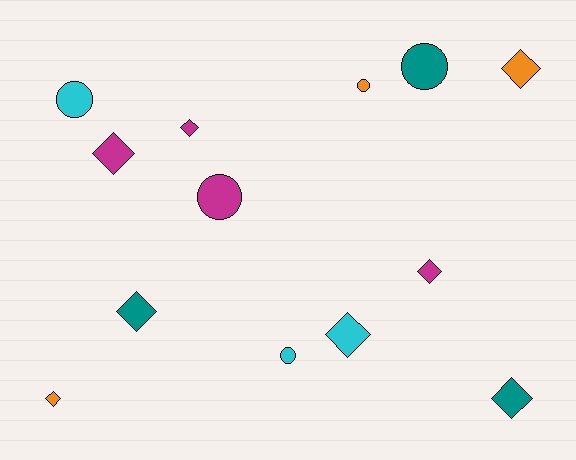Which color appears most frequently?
Magenta, with 4 objects.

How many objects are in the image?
There are 13 objects.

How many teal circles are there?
There is 1 teal circle.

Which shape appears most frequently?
Diamond, with 8 objects.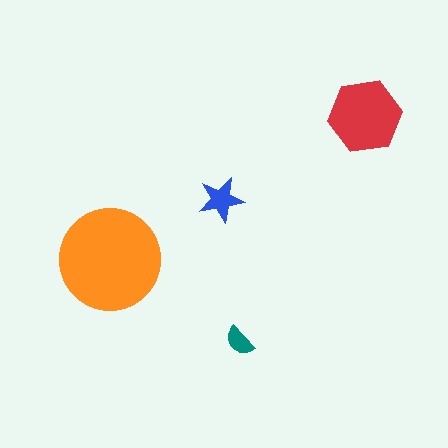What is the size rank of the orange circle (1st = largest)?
1st.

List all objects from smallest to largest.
The teal semicircle, the blue star, the red hexagon, the orange circle.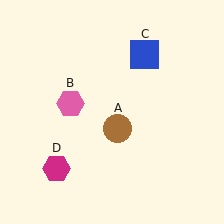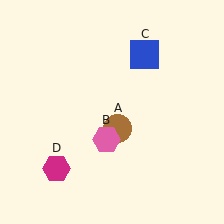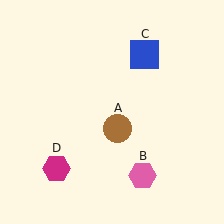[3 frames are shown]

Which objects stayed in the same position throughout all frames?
Brown circle (object A) and blue square (object C) and magenta hexagon (object D) remained stationary.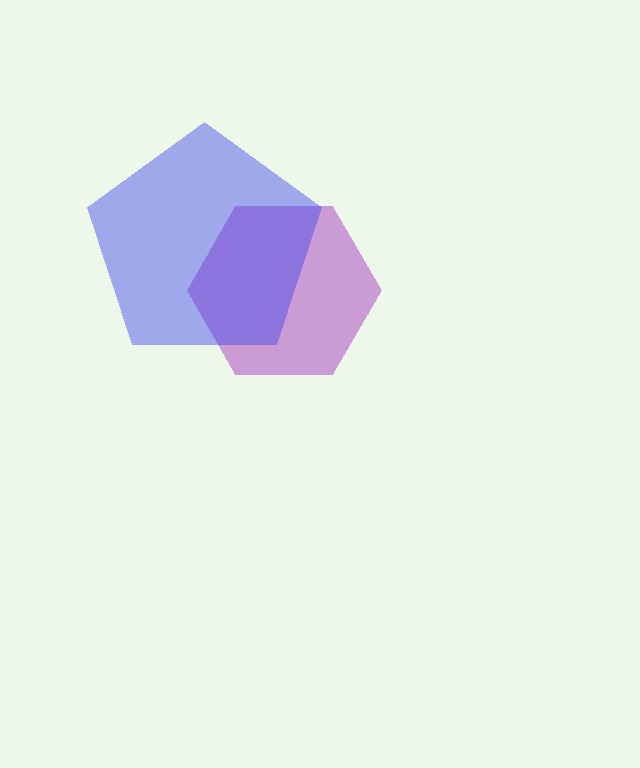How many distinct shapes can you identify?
There are 2 distinct shapes: a purple hexagon, a blue pentagon.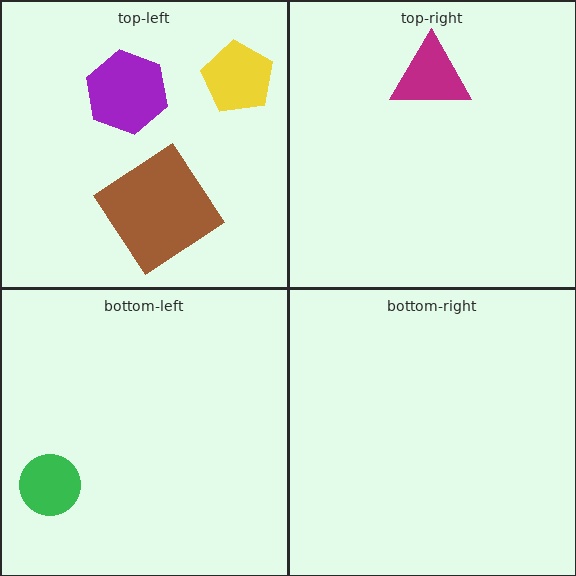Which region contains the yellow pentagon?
The top-left region.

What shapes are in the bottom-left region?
The green circle.